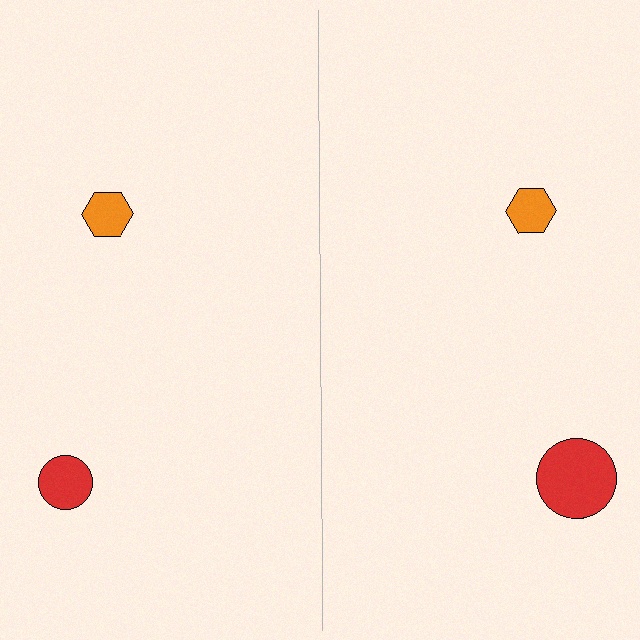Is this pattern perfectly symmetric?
No, the pattern is not perfectly symmetric. The red circle on the right side has a different size than its mirror counterpart.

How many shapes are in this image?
There are 4 shapes in this image.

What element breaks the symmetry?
The red circle on the right side has a different size than its mirror counterpart.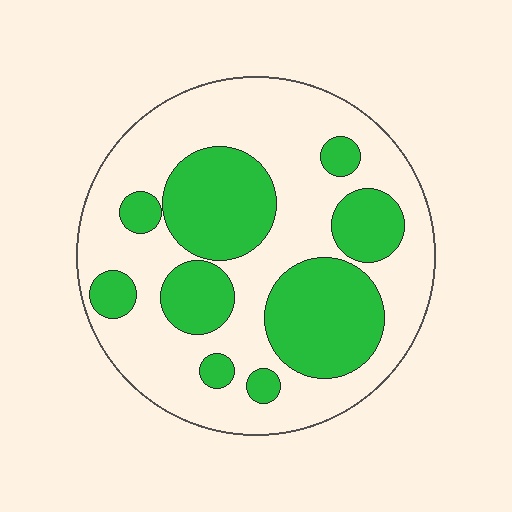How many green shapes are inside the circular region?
9.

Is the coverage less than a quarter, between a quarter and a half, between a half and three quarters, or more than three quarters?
Between a quarter and a half.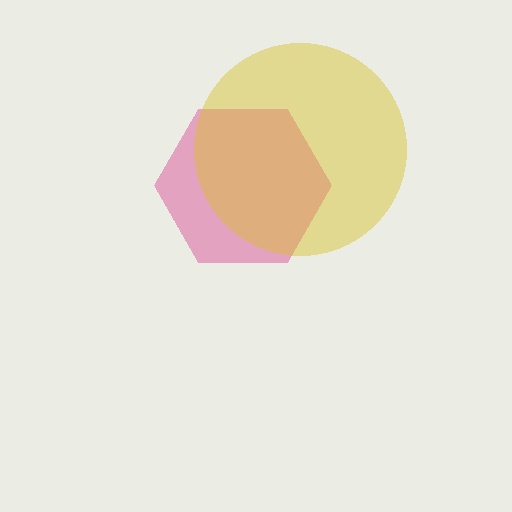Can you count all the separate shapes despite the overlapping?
Yes, there are 2 separate shapes.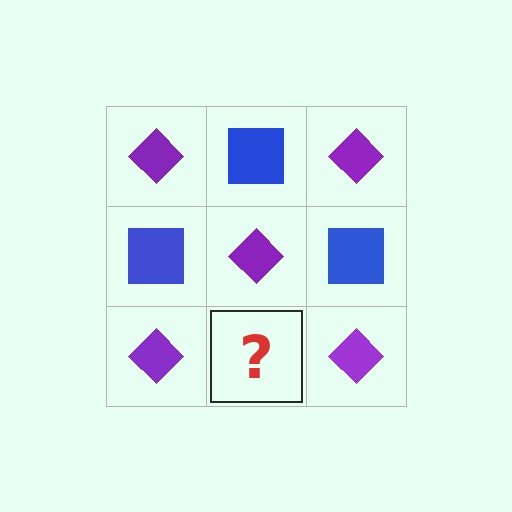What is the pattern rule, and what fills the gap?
The rule is that it alternates purple diamond and blue square in a checkerboard pattern. The gap should be filled with a blue square.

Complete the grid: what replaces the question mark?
The question mark should be replaced with a blue square.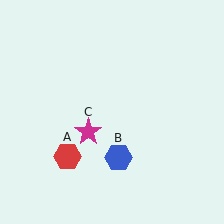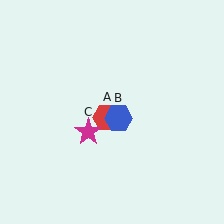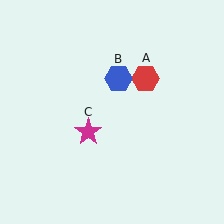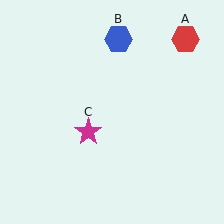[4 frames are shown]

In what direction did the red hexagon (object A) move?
The red hexagon (object A) moved up and to the right.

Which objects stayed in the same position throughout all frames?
Magenta star (object C) remained stationary.